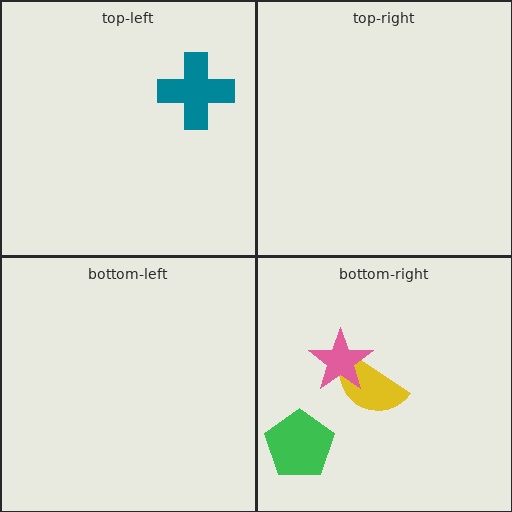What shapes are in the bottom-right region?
The yellow semicircle, the pink star, the green pentagon.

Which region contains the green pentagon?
The bottom-right region.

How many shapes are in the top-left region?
1.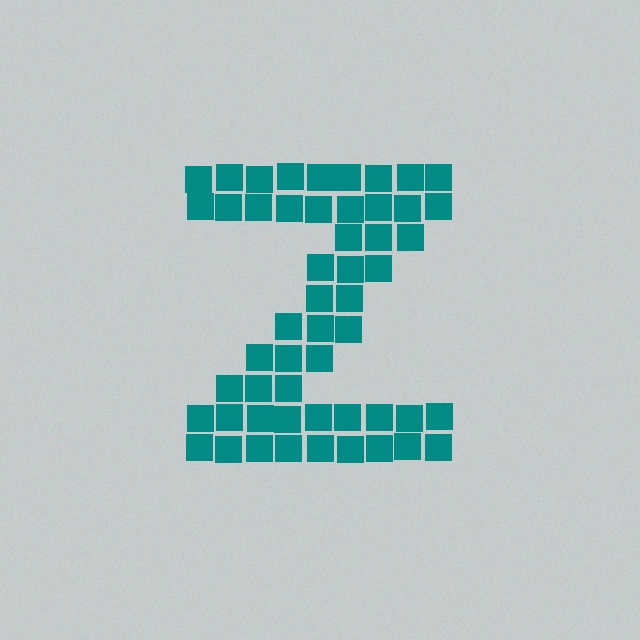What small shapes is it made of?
It is made of small squares.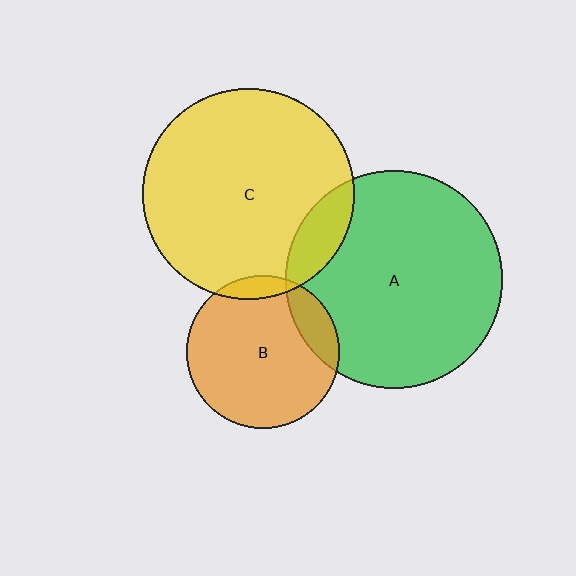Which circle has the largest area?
Circle A (green).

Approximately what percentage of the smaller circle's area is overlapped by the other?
Approximately 10%.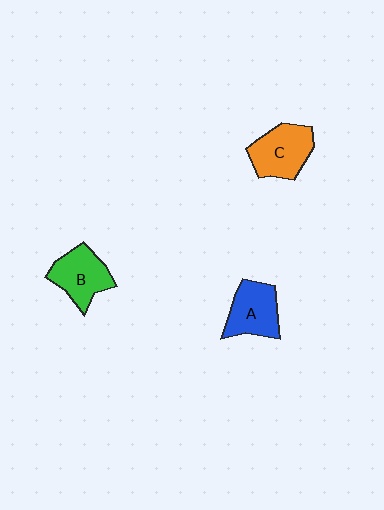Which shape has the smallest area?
Shape A (blue).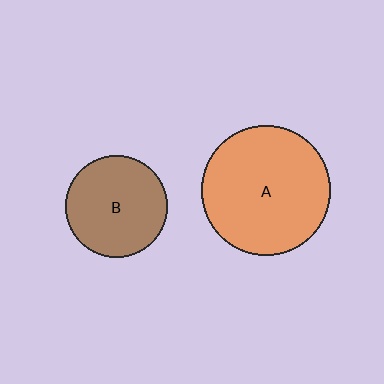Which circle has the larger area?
Circle A (orange).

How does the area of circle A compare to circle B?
Approximately 1.6 times.